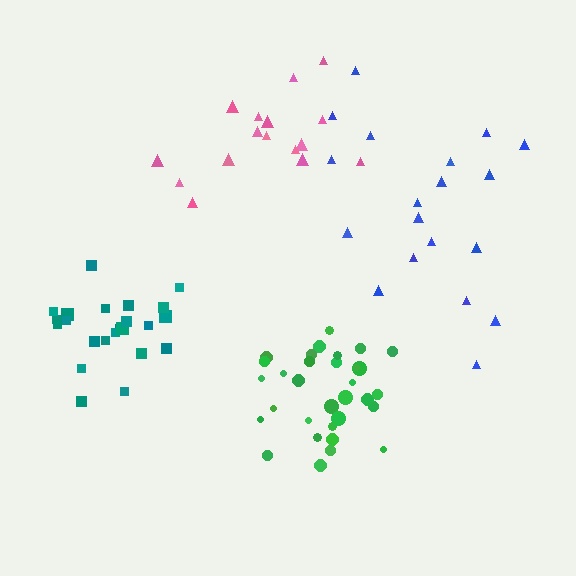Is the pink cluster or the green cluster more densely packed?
Green.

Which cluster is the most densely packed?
Teal.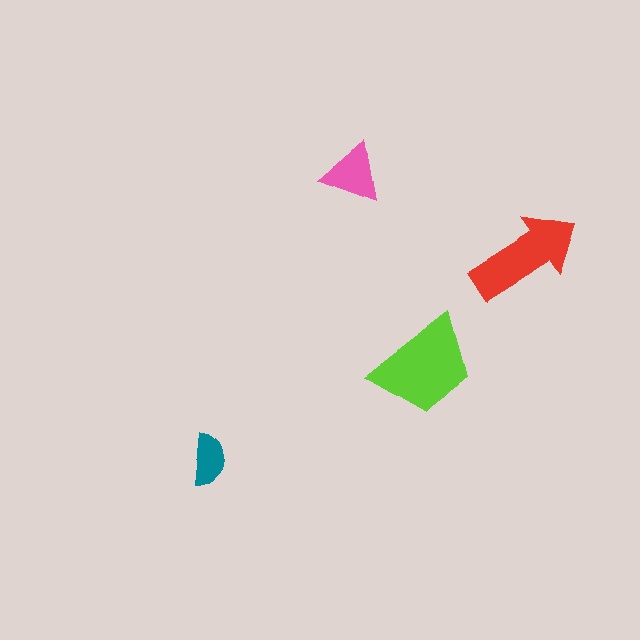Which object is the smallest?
The teal semicircle.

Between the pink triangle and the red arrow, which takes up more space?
The red arrow.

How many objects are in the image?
There are 4 objects in the image.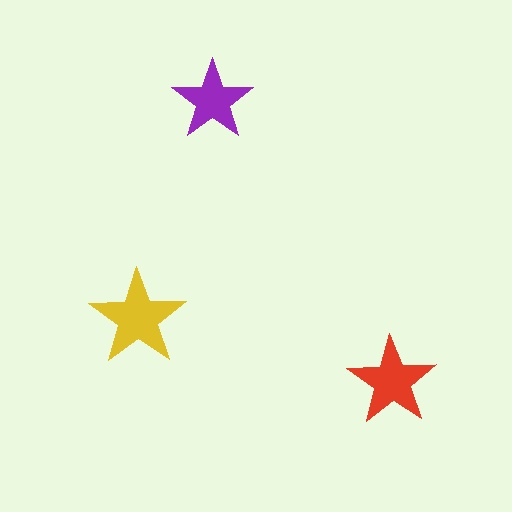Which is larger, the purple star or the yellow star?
The yellow one.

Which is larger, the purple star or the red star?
The red one.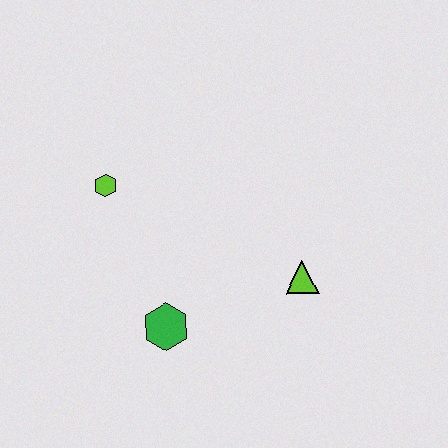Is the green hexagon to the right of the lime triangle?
No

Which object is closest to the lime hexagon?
The green hexagon is closest to the lime hexagon.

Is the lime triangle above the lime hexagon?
No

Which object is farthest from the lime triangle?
The lime hexagon is farthest from the lime triangle.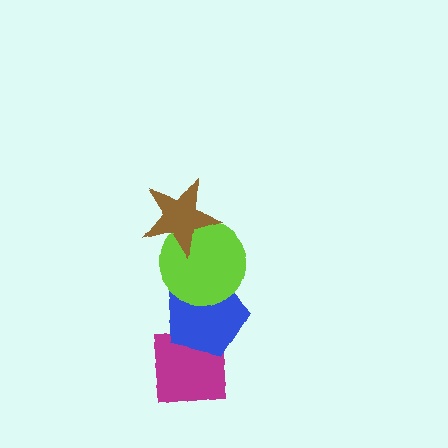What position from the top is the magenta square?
The magenta square is 4th from the top.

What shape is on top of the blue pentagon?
The lime circle is on top of the blue pentagon.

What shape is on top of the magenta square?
The blue pentagon is on top of the magenta square.